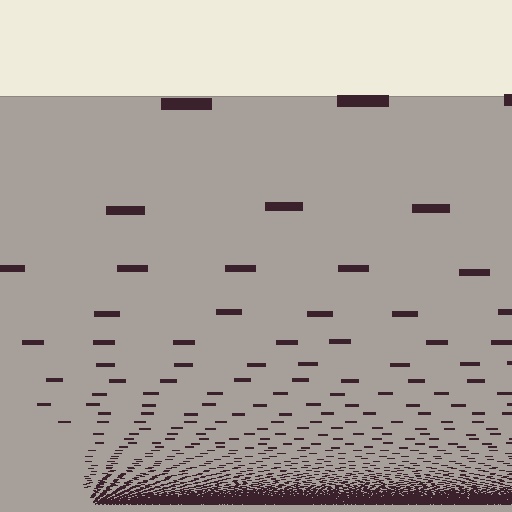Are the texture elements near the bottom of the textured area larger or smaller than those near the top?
Smaller. The gradient is inverted — elements near the bottom are smaller and denser.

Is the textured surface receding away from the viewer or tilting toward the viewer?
The surface appears to tilt toward the viewer. Texture elements get larger and sparser toward the top.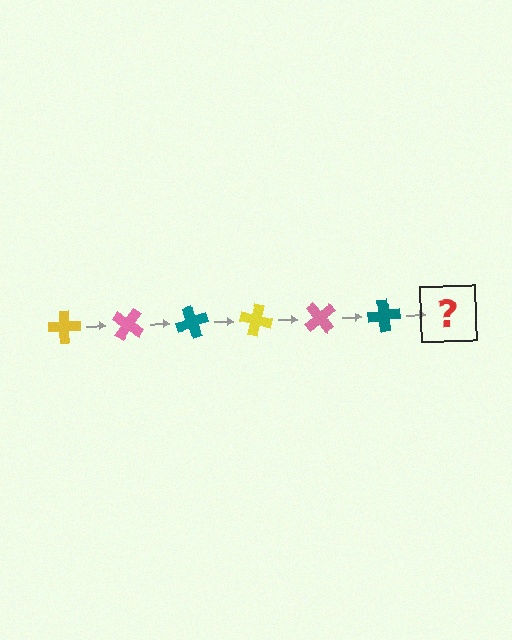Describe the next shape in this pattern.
It should be a yellow cross, rotated 210 degrees from the start.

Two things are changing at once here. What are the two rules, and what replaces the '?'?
The two rules are that it rotates 35 degrees each step and the color cycles through yellow, pink, and teal. The '?' should be a yellow cross, rotated 210 degrees from the start.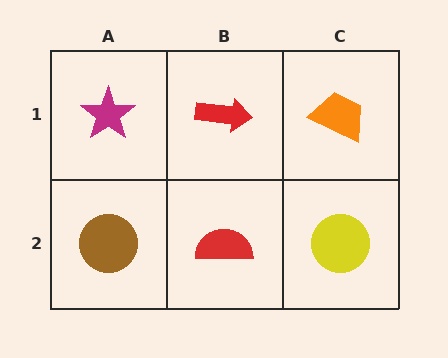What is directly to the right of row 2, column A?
A red semicircle.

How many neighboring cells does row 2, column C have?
2.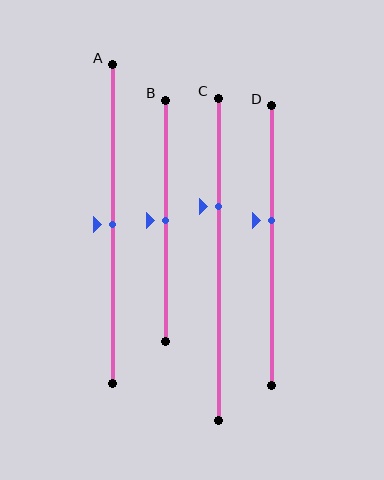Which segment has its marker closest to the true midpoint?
Segment A has its marker closest to the true midpoint.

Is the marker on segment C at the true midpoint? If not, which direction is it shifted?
No, the marker on segment C is shifted upward by about 16% of the segment length.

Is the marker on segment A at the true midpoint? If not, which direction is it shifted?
Yes, the marker on segment A is at the true midpoint.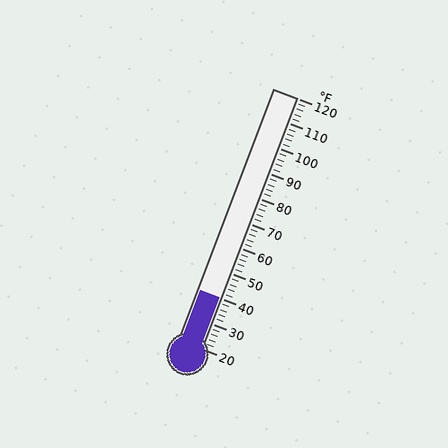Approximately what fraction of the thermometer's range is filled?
The thermometer is filled to approximately 20% of its range.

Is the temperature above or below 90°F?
The temperature is below 90°F.